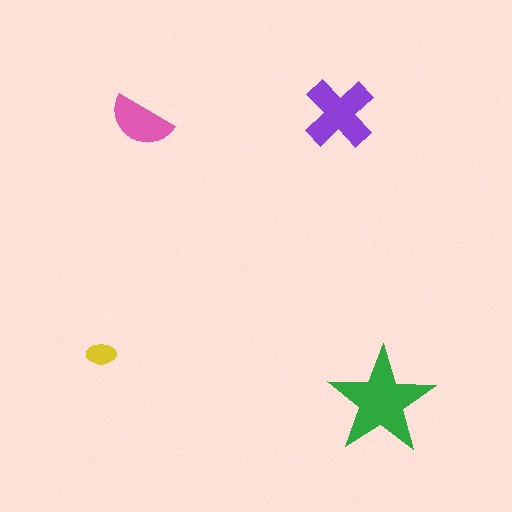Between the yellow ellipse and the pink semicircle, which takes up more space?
The pink semicircle.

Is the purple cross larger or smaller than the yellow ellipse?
Larger.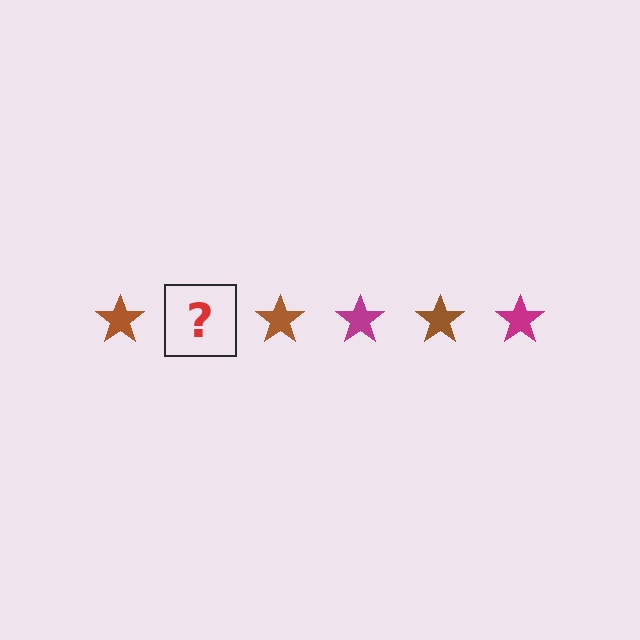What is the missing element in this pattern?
The missing element is a magenta star.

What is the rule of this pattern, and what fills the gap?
The rule is that the pattern cycles through brown, magenta stars. The gap should be filled with a magenta star.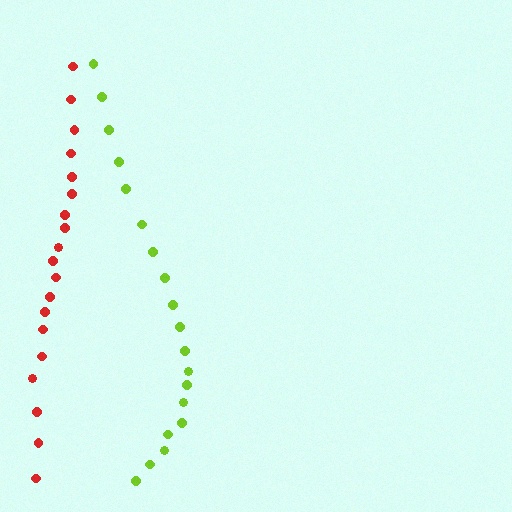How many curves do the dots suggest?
There are 2 distinct paths.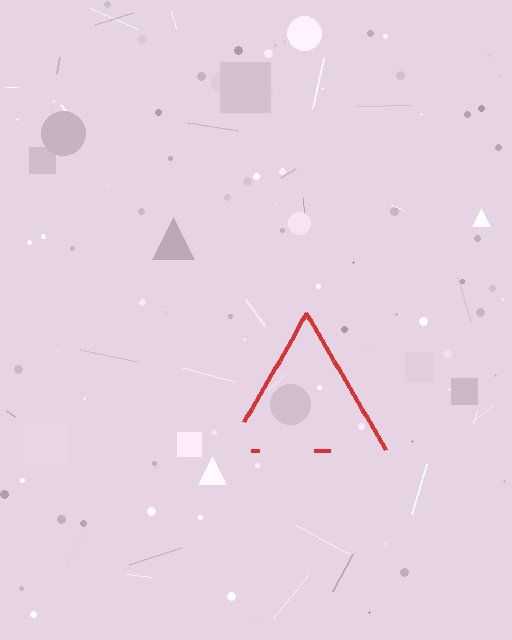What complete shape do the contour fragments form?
The contour fragments form a triangle.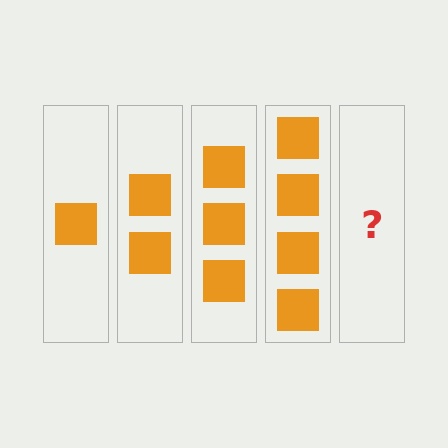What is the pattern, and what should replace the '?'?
The pattern is that each step adds one more square. The '?' should be 5 squares.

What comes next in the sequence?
The next element should be 5 squares.